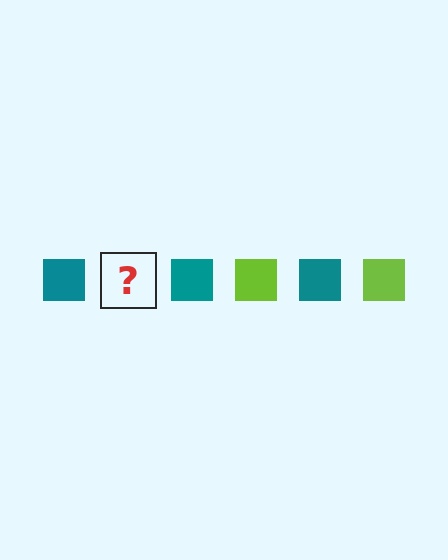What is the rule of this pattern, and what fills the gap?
The rule is that the pattern cycles through teal, lime squares. The gap should be filled with a lime square.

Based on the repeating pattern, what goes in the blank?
The blank should be a lime square.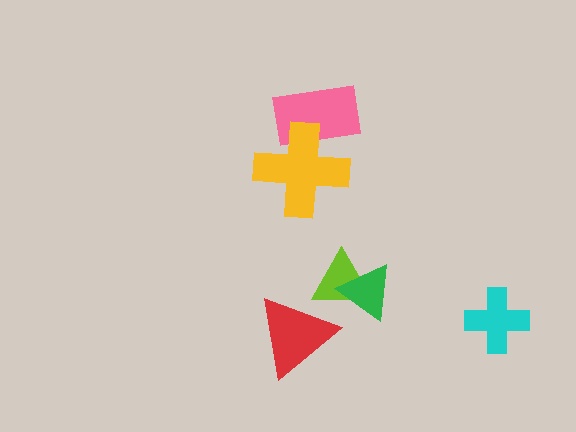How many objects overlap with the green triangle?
1 object overlaps with the green triangle.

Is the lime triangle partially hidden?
Yes, it is partially covered by another shape.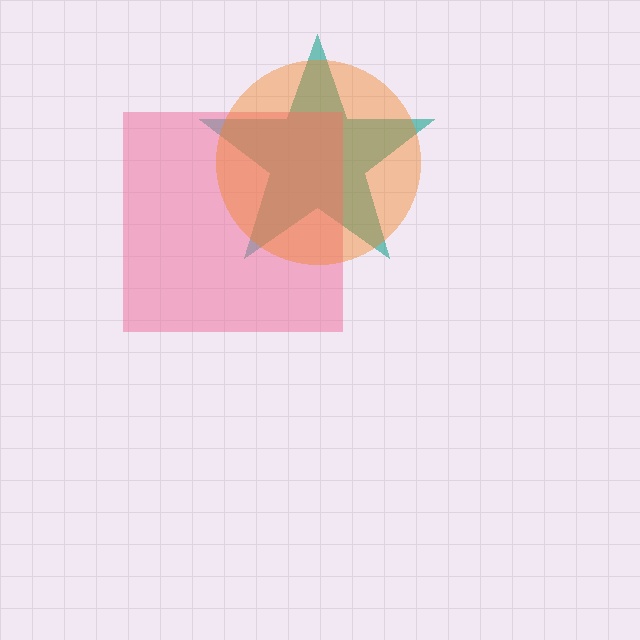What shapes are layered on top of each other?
The layered shapes are: a teal star, a pink square, an orange circle.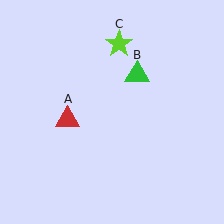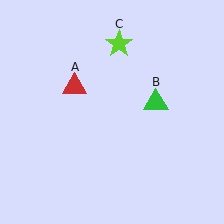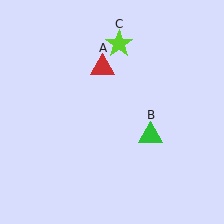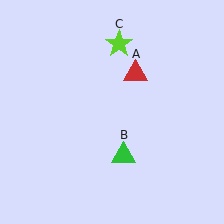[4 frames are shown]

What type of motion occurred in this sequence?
The red triangle (object A), green triangle (object B) rotated clockwise around the center of the scene.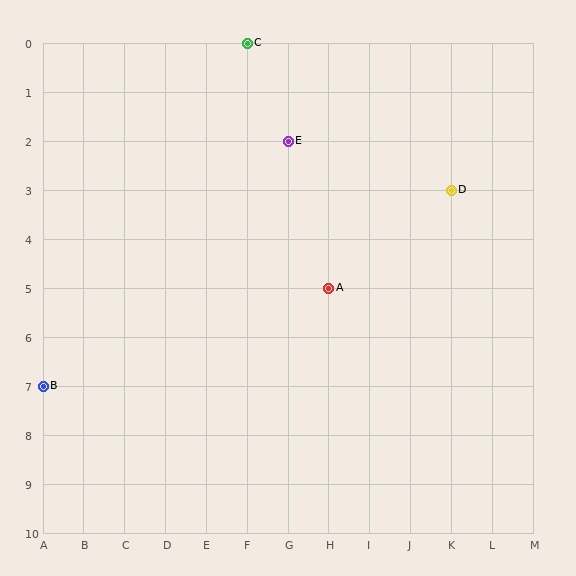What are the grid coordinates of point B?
Point B is at grid coordinates (A, 7).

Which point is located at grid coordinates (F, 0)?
Point C is at (F, 0).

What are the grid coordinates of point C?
Point C is at grid coordinates (F, 0).